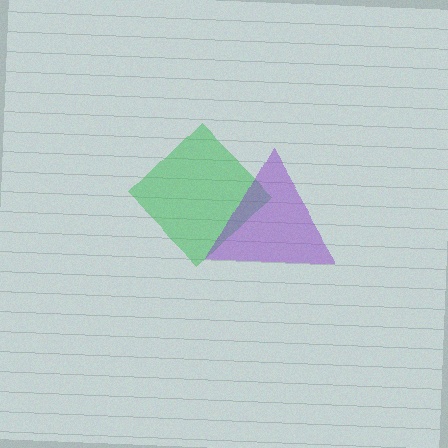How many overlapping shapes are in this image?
There are 2 overlapping shapes in the image.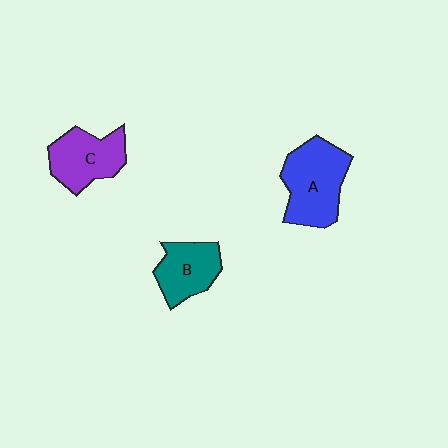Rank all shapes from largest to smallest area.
From largest to smallest: A (blue), C (purple), B (teal).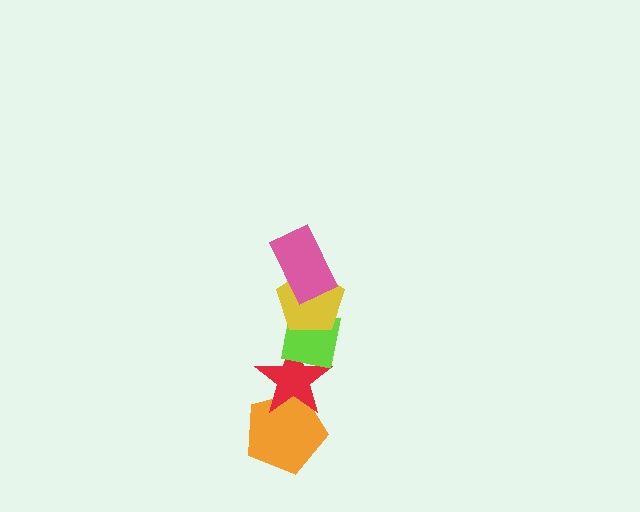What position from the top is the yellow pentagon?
The yellow pentagon is 2nd from the top.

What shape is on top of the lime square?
The yellow pentagon is on top of the lime square.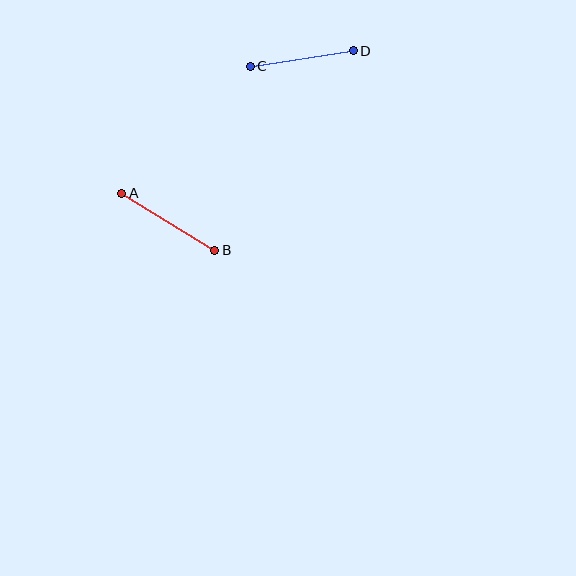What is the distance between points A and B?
The distance is approximately 109 pixels.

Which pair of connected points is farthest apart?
Points A and B are farthest apart.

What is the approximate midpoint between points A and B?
The midpoint is at approximately (168, 222) pixels.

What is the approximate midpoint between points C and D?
The midpoint is at approximately (302, 59) pixels.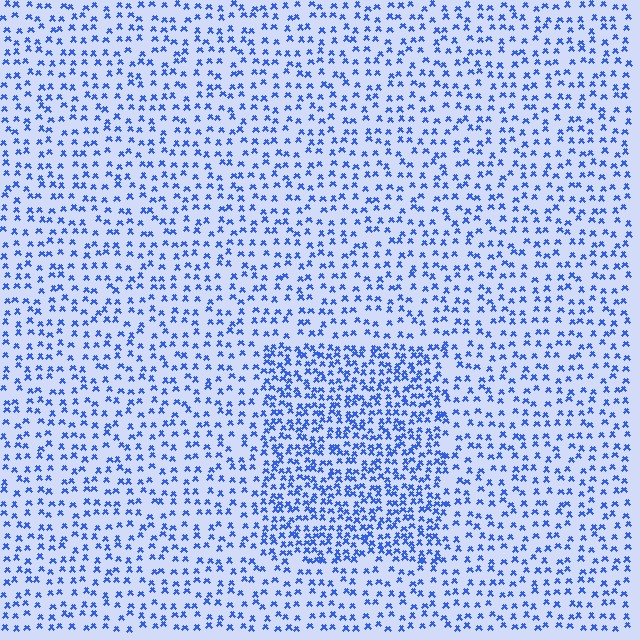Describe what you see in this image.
The image contains small blue elements arranged at two different densities. A rectangle-shaped region is visible where the elements are more densely packed than the surrounding area.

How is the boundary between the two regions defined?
The boundary is defined by a change in element density (approximately 1.9x ratio). All elements are the same color, size, and shape.